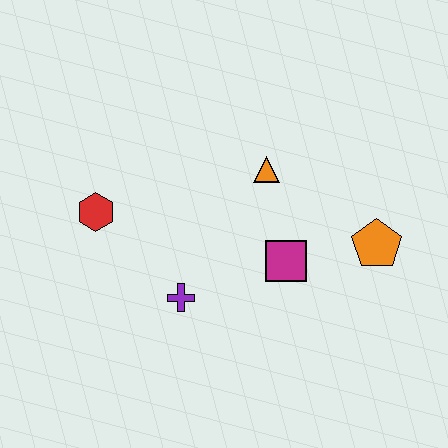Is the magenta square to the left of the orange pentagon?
Yes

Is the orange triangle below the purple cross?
No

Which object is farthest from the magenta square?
The red hexagon is farthest from the magenta square.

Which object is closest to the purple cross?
The magenta square is closest to the purple cross.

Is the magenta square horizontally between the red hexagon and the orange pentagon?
Yes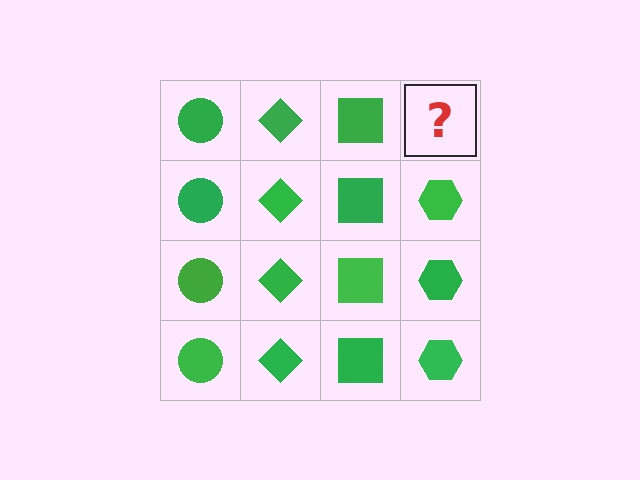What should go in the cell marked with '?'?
The missing cell should contain a green hexagon.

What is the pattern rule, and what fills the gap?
The rule is that each column has a consistent shape. The gap should be filled with a green hexagon.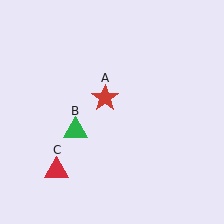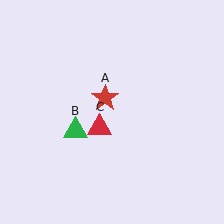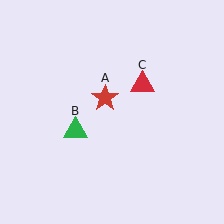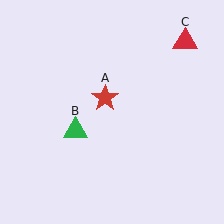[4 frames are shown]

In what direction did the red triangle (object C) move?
The red triangle (object C) moved up and to the right.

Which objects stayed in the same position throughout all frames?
Red star (object A) and green triangle (object B) remained stationary.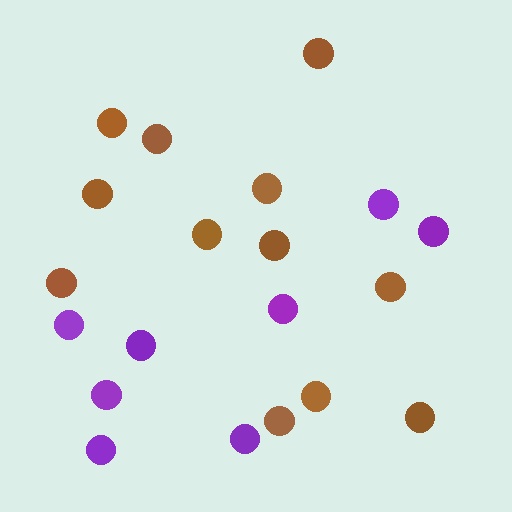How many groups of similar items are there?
There are 2 groups: one group of brown circles (12) and one group of purple circles (8).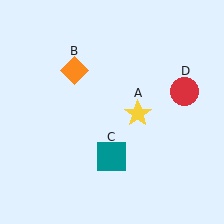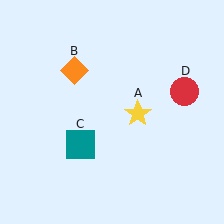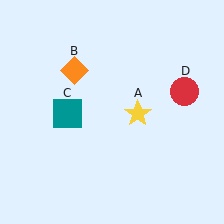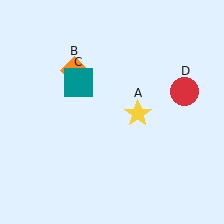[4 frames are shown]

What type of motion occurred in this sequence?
The teal square (object C) rotated clockwise around the center of the scene.